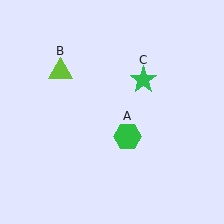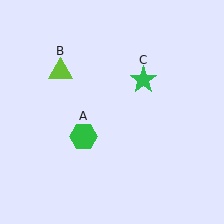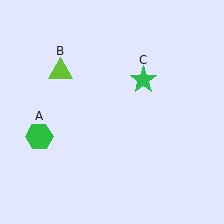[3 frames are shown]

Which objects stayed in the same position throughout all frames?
Lime triangle (object B) and green star (object C) remained stationary.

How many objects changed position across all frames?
1 object changed position: green hexagon (object A).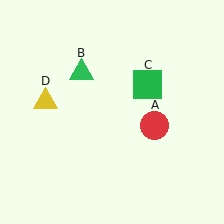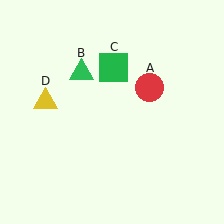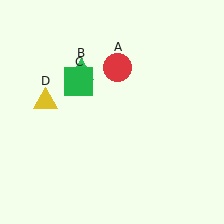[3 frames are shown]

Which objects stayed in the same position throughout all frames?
Green triangle (object B) and yellow triangle (object D) remained stationary.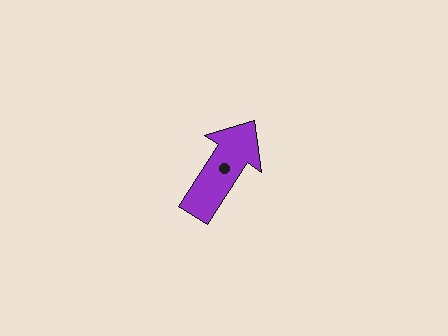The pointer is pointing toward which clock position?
Roughly 1 o'clock.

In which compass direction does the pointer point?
Northeast.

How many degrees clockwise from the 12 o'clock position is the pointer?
Approximately 33 degrees.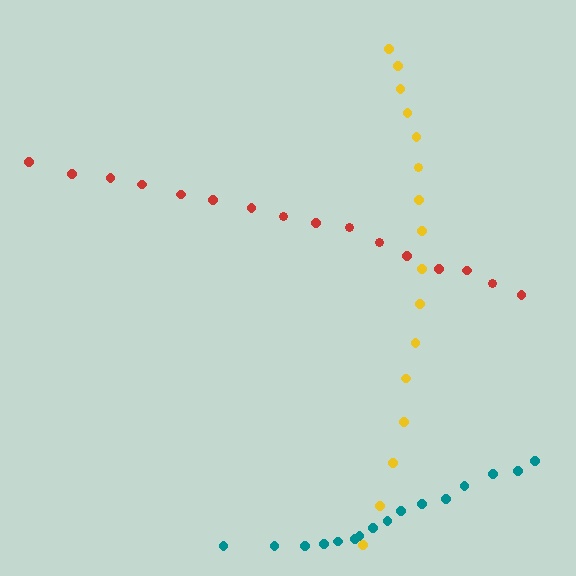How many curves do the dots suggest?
There are 3 distinct paths.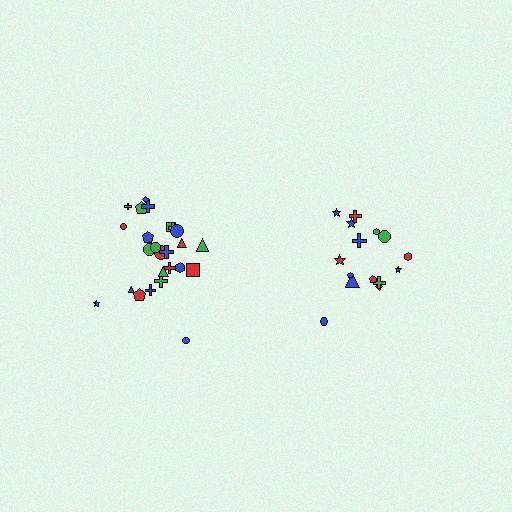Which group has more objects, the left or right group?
The left group.